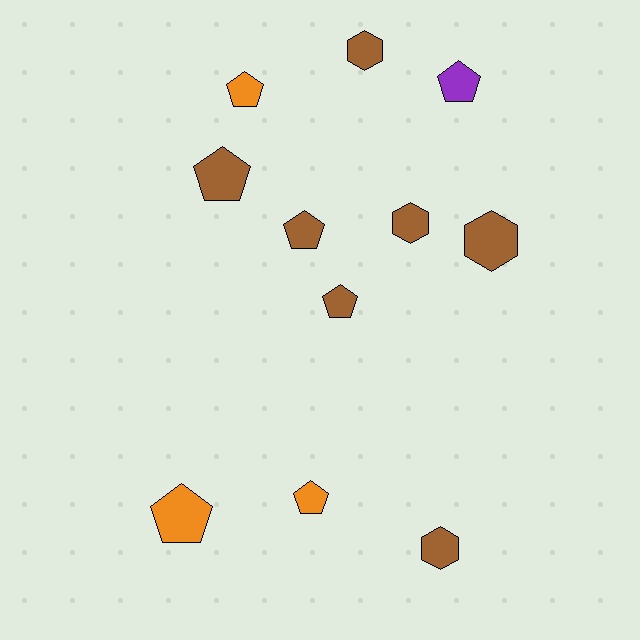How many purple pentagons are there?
There is 1 purple pentagon.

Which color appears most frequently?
Brown, with 7 objects.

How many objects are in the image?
There are 11 objects.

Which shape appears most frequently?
Pentagon, with 7 objects.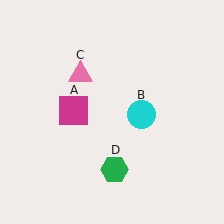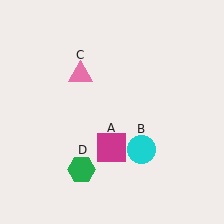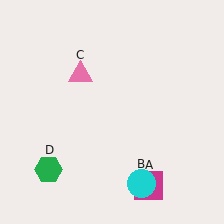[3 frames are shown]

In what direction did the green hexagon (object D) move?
The green hexagon (object D) moved left.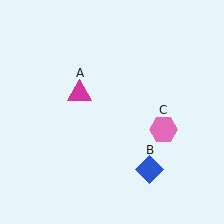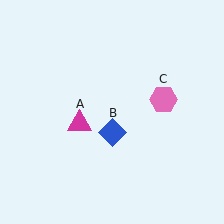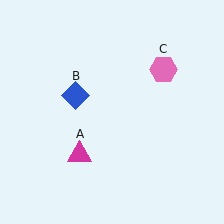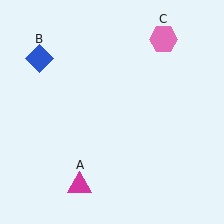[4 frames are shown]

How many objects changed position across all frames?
3 objects changed position: magenta triangle (object A), blue diamond (object B), pink hexagon (object C).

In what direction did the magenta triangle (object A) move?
The magenta triangle (object A) moved down.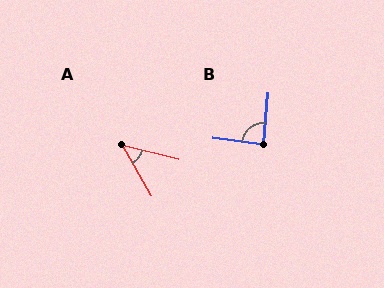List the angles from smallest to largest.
A (46°), B (88°).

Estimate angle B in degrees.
Approximately 88 degrees.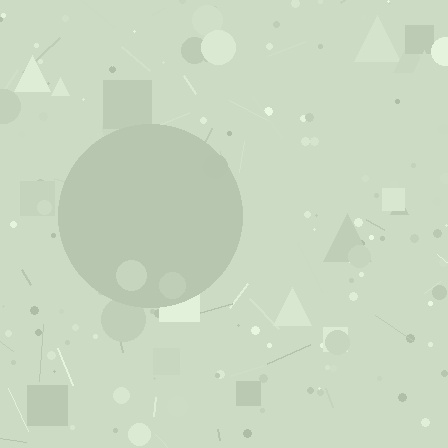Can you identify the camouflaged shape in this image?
The camouflaged shape is a circle.